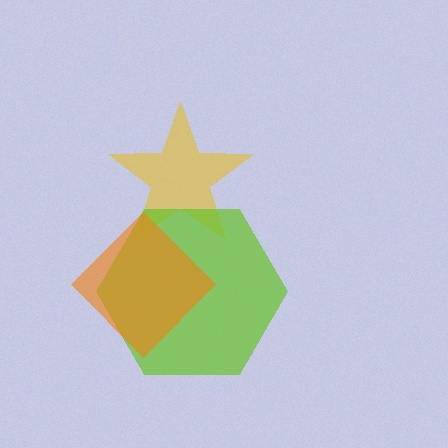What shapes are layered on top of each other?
The layered shapes are: a yellow star, a lime hexagon, an orange diamond.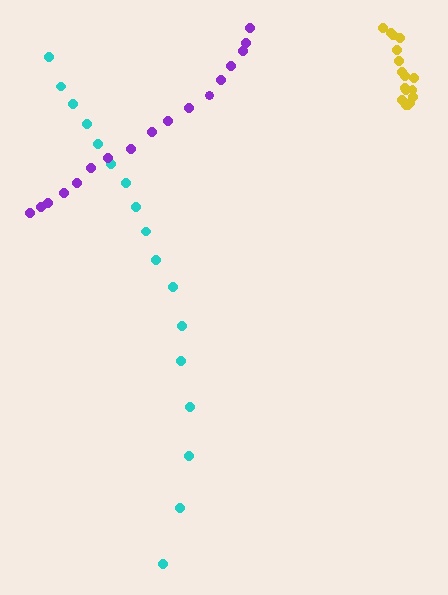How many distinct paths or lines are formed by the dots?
There are 3 distinct paths.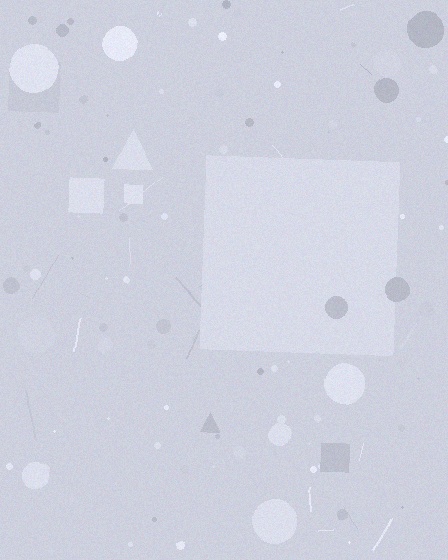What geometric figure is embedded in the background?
A square is embedded in the background.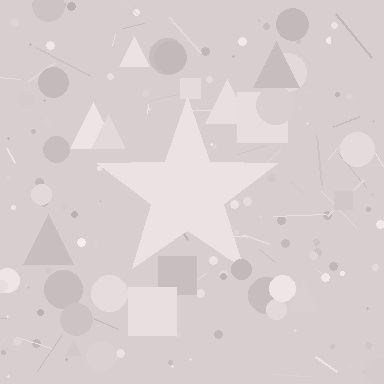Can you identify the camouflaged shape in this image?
The camouflaged shape is a star.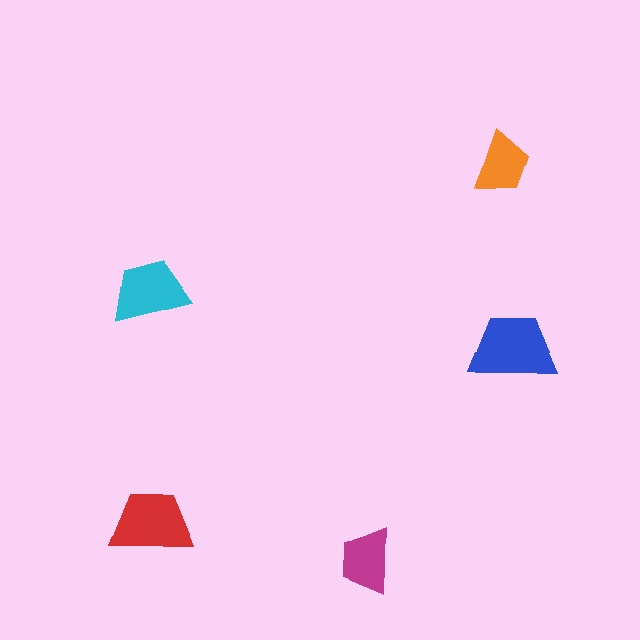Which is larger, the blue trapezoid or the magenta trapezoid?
The blue one.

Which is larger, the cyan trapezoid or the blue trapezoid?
The blue one.